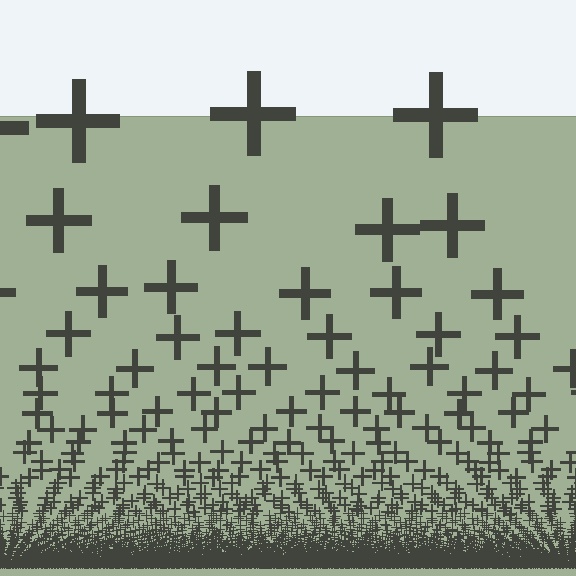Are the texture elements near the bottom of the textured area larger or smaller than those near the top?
Smaller. The gradient is inverted — elements near the bottom are smaller and denser.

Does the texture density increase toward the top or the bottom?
Density increases toward the bottom.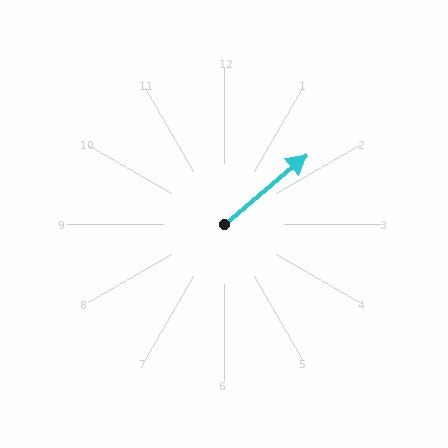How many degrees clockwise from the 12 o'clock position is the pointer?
Approximately 50 degrees.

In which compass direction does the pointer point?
Northeast.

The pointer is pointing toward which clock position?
Roughly 2 o'clock.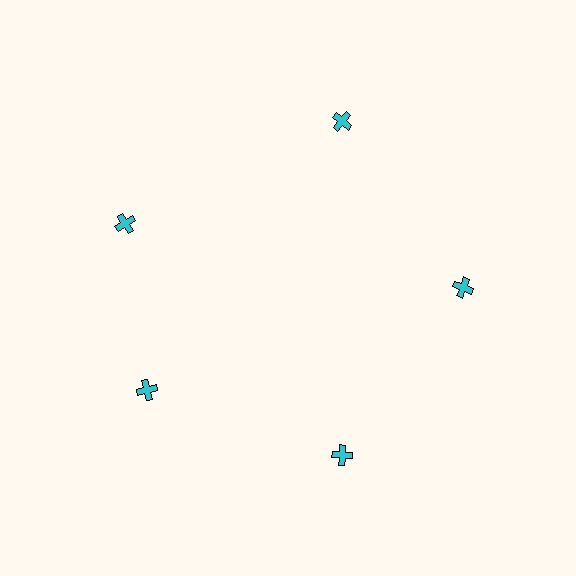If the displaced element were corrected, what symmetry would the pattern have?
It would have 5-fold rotational symmetry — the pattern would map onto itself every 72 degrees.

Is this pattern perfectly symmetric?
No. The 5 cyan crosses are arranged in a ring, but one element near the 10 o'clock position is rotated out of alignment along the ring, breaking the 5-fold rotational symmetry.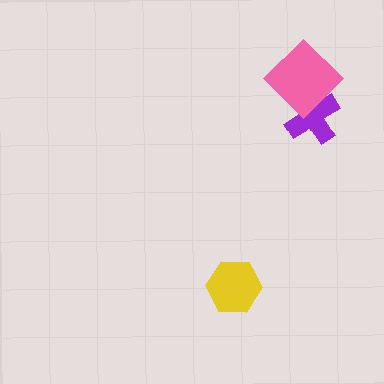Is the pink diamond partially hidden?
No, no other shape covers it.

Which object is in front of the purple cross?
The pink diamond is in front of the purple cross.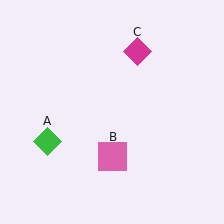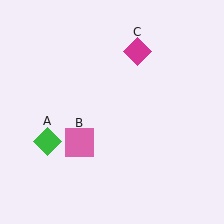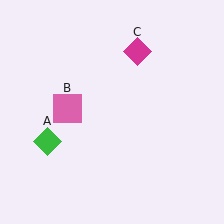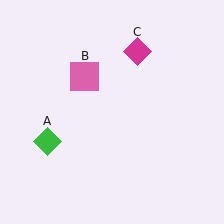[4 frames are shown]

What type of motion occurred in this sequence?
The pink square (object B) rotated clockwise around the center of the scene.